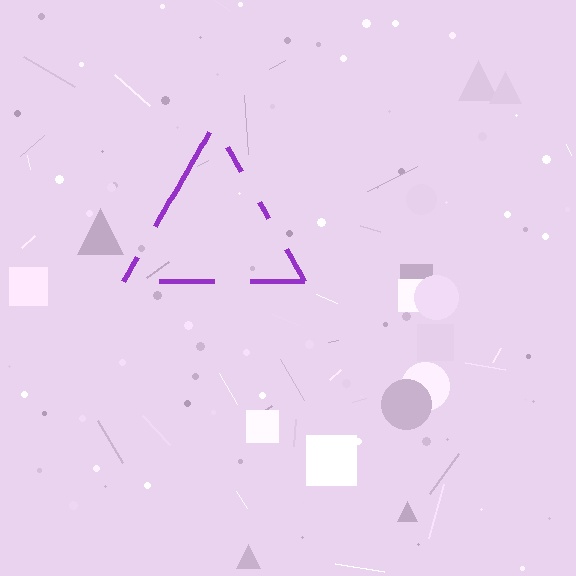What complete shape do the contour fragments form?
The contour fragments form a triangle.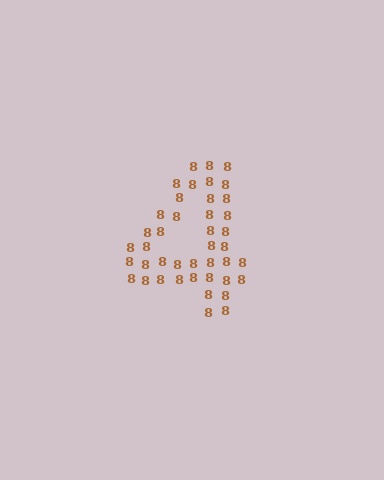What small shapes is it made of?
It is made of small digit 8's.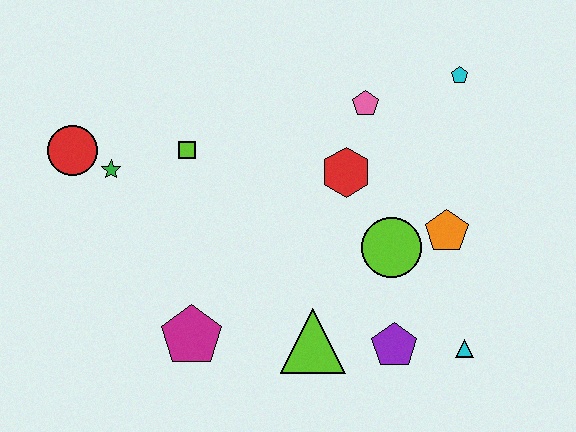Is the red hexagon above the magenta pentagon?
Yes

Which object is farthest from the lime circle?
The red circle is farthest from the lime circle.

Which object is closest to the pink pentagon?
The red hexagon is closest to the pink pentagon.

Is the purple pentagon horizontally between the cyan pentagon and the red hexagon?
Yes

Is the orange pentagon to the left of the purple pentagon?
No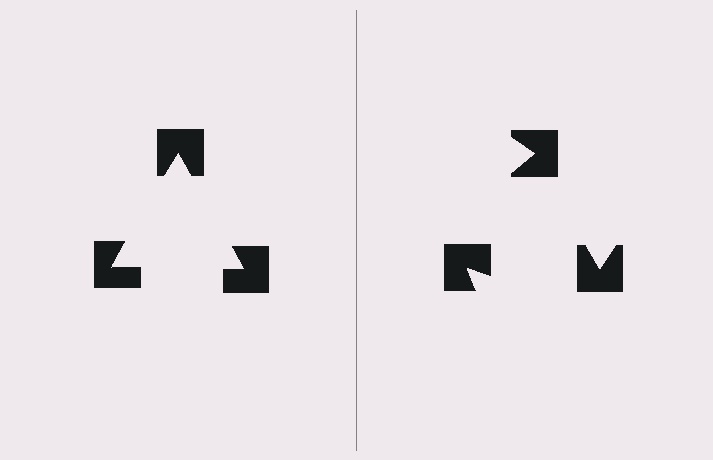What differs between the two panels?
The notched squares are positioned identically on both sides; only the wedge orientations differ. On the left they align to a triangle; on the right they are misaligned.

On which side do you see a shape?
An illusory triangle appears on the left side. On the right side the wedge cuts are rotated, so no coherent shape forms.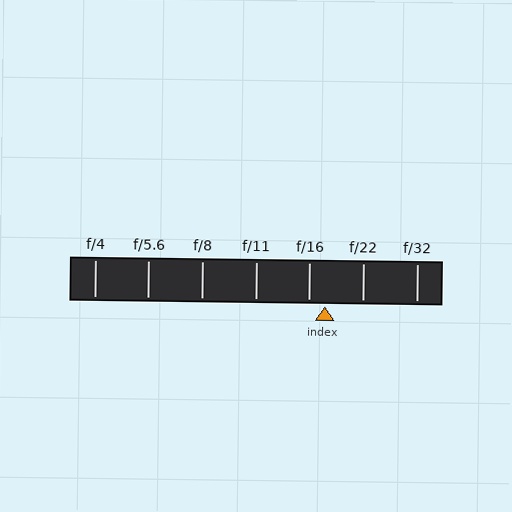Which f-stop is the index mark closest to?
The index mark is closest to f/16.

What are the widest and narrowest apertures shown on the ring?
The widest aperture shown is f/4 and the narrowest is f/32.